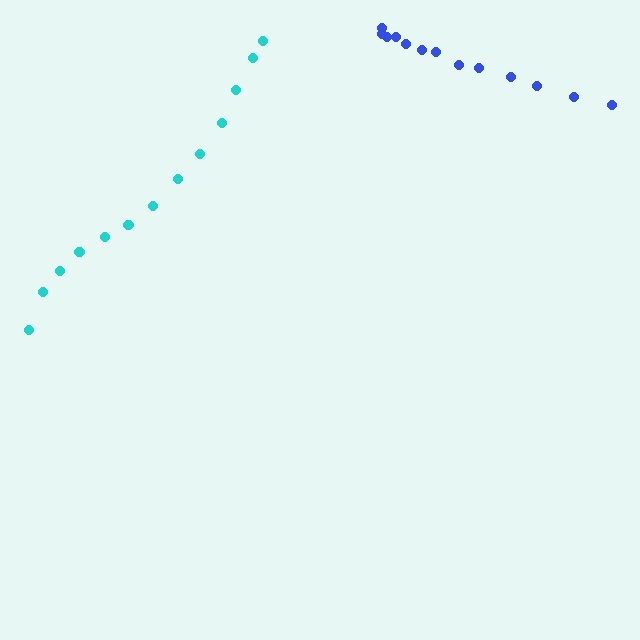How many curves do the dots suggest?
There are 2 distinct paths.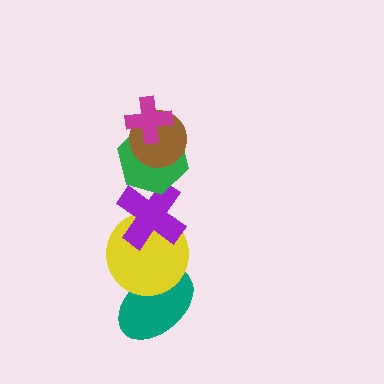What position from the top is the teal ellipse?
The teal ellipse is 6th from the top.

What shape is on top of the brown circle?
The magenta cross is on top of the brown circle.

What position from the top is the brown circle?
The brown circle is 2nd from the top.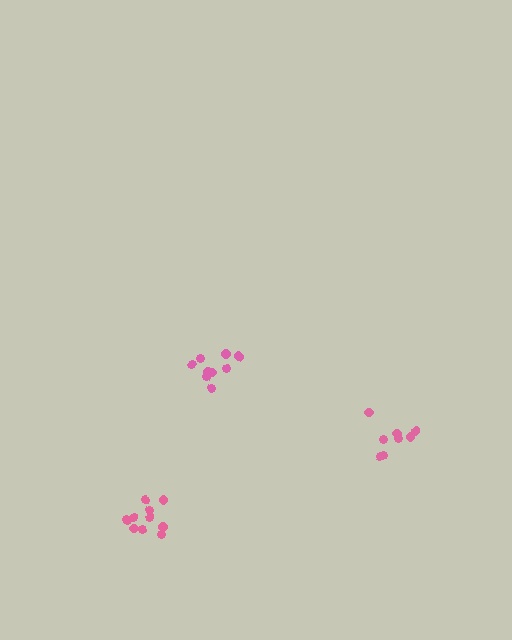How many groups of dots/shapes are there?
There are 3 groups.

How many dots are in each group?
Group 1: 8 dots, Group 2: 9 dots, Group 3: 11 dots (28 total).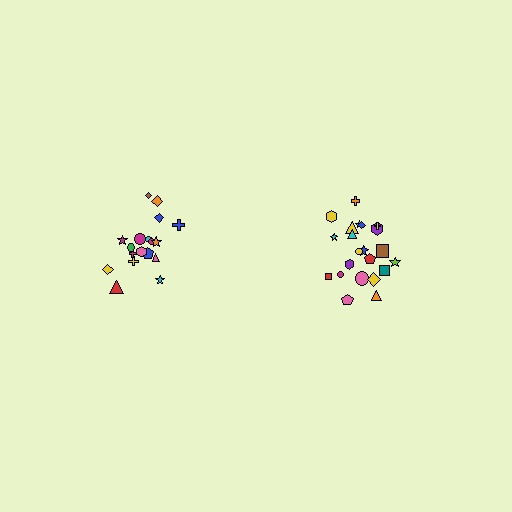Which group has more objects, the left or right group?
The right group.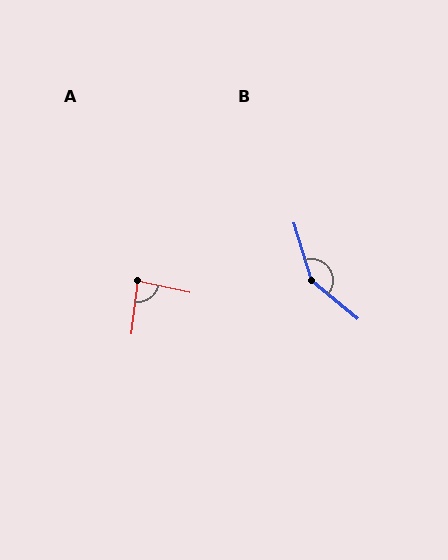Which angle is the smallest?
A, at approximately 84 degrees.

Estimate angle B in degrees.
Approximately 147 degrees.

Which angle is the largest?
B, at approximately 147 degrees.